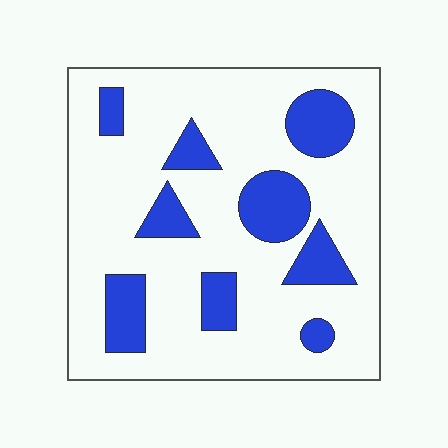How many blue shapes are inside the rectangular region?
9.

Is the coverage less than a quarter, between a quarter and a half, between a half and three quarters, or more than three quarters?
Less than a quarter.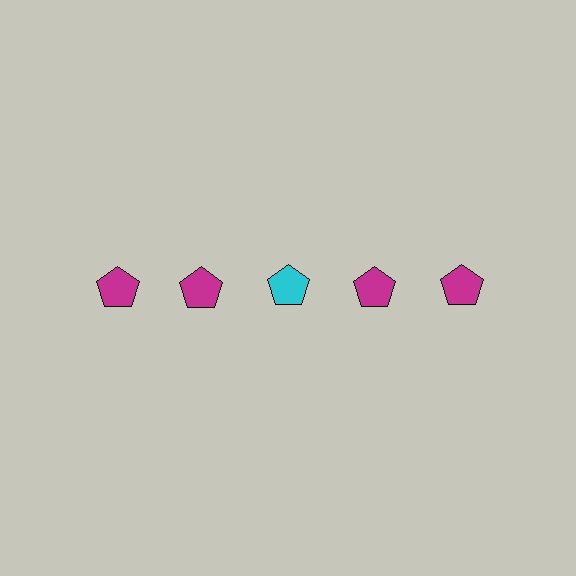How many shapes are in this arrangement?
There are 5 shapes arranged in a grid pattern.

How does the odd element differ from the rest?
It has a different color: cyan instead of magenta.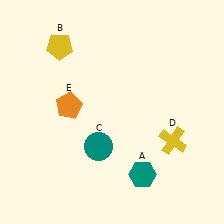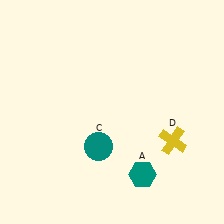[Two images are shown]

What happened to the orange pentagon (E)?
The orange pentagon (E) was removed in Image 2. It was in the top-left area of Image 1.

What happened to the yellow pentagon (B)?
The yellow pentagon (B) was removed in Image 2. It was in the top-left area of Image 1.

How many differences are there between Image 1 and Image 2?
There are 2 differences between the two images.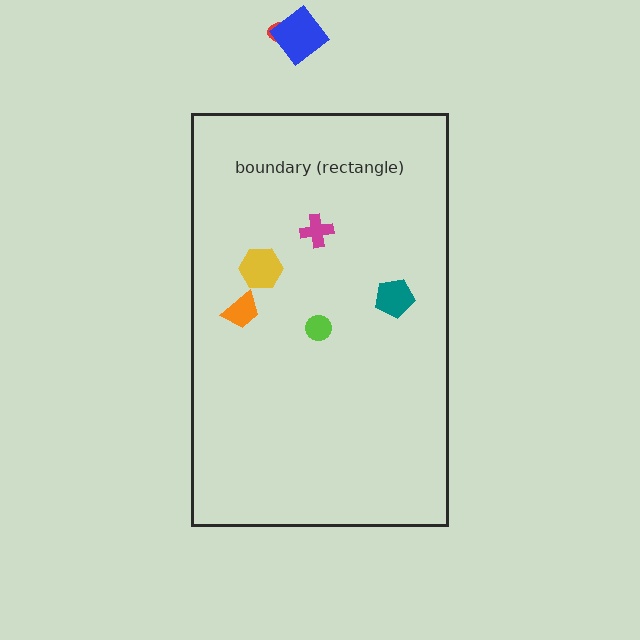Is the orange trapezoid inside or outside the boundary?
Inside.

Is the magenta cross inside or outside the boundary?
Inside.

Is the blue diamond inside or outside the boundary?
Outside.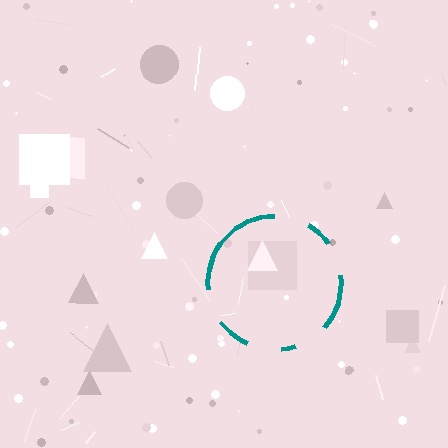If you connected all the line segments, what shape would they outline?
They would outline a circle.